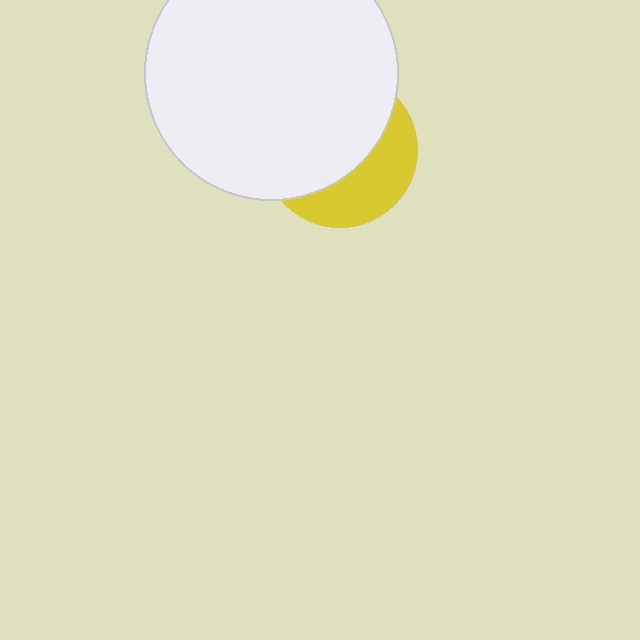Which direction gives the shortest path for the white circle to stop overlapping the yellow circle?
Moving toward the upper-left gives the shortest separation.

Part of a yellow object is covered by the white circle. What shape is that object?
It is a circle.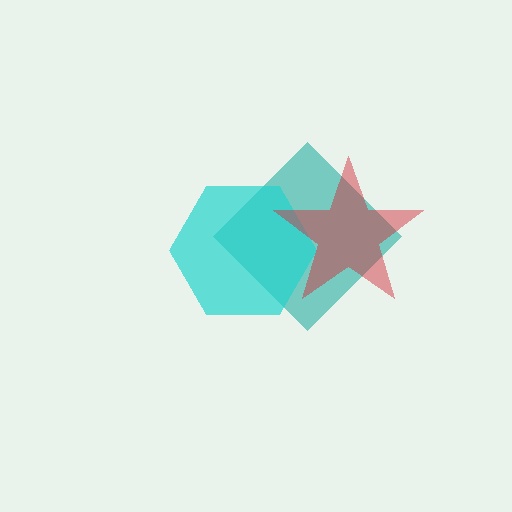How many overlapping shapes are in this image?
There are 3 overlapping shapes in the image.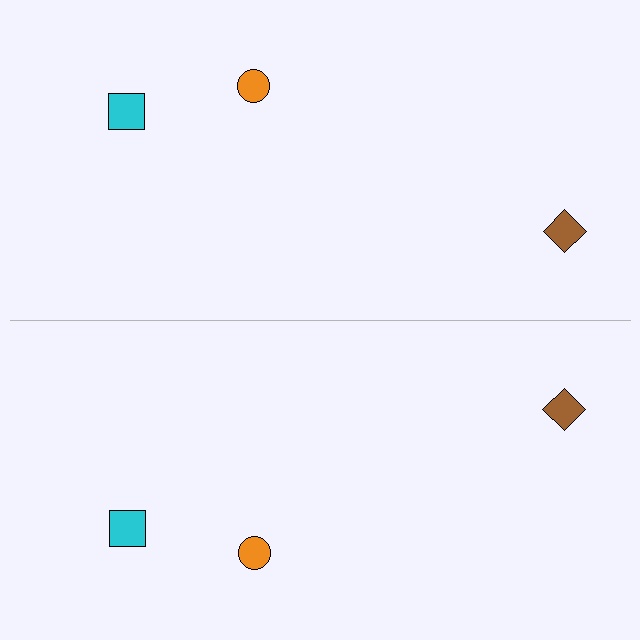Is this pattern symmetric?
Yes, this pattern has bilateral (reflection) symmetry.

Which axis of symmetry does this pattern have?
The pattern has a horizontal axis of symmetry running through the center of the image.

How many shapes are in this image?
There are 6 shapes in this image.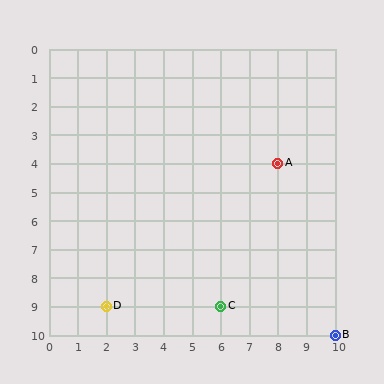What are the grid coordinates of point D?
Point D is at grid coordinates (2, 9).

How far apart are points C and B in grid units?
Points C and B are 4 columns and 1 row apart (about 4.1 grid units diagonally).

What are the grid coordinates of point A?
Point A is at grid coordinates (8, 4).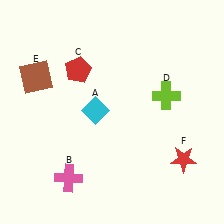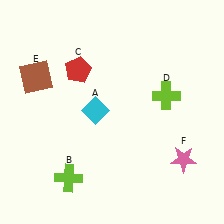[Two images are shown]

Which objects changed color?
B changed from pink to lime. F changed from red to pink.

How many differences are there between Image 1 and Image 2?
There are 2 differences between the two images.